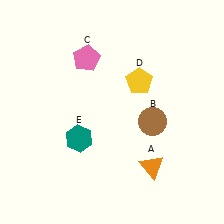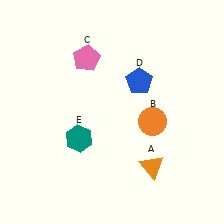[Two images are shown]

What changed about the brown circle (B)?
In Image 1, B is brown. In Image 2, it changed to orange.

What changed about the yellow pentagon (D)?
In Image 1, D is yellow. In Image 2, it changed to blue.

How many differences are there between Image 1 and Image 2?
There are 2 differences between the two images.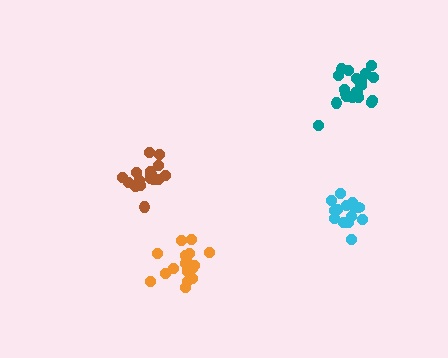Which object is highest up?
The teal cluster is topmost.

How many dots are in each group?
Group 1: 17 dots, Group 2: 19 dots, Group 3: 18 dots, Group 4: 14 dots (68 total).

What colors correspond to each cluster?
The clusters are colored: brown, teal, orange, cyan.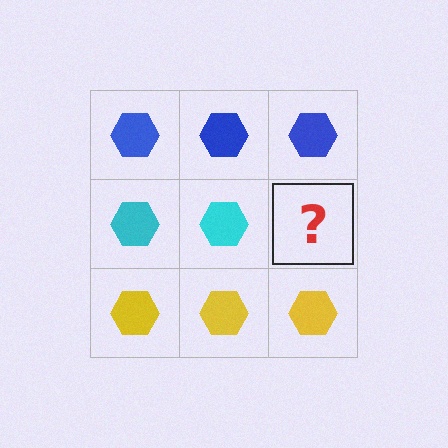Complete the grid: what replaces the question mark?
The question mark should be replaced with a cyan hexagon.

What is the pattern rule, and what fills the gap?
The rule is that each row has a consistent color. The gap should be filled with a cyan hexagon.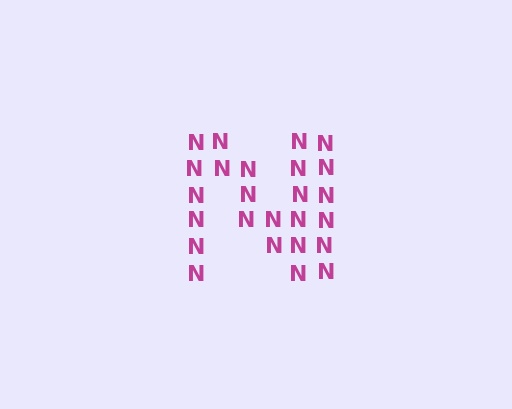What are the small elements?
The small elements are letter N's.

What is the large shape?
The large shape is the letter N.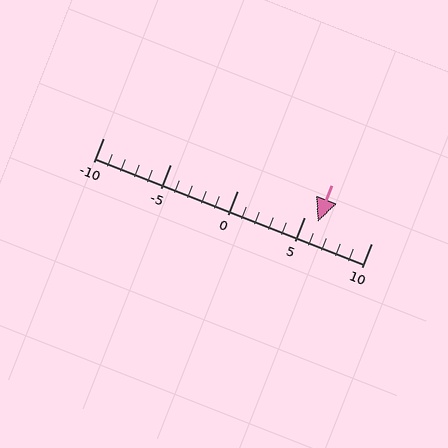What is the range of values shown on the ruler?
The ruler shows values from -10 to 10.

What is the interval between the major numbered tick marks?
The major tick marks are spaced 5 units apart.